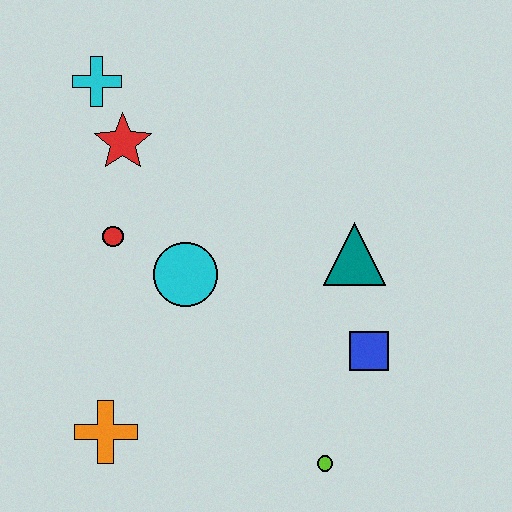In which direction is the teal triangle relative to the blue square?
The teal triangle is above the blue square.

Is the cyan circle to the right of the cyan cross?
Yes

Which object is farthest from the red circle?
The lime circle is farthest from the red circle.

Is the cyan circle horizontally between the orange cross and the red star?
No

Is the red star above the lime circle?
Yes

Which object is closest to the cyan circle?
The red circle is closest to the cyan circle.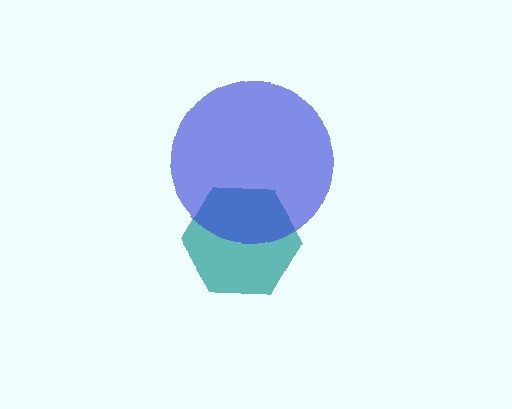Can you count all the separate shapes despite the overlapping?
Yes, there are 2 separate shapes.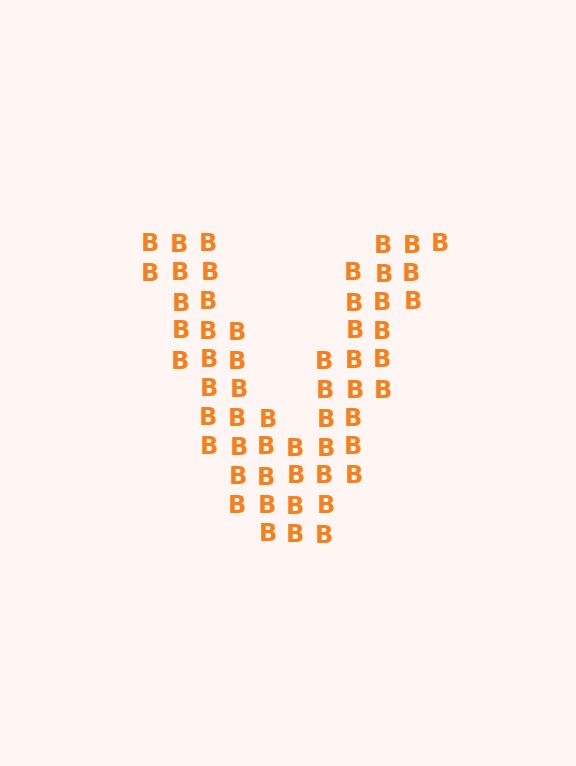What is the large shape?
The large shape is the letter V.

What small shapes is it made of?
It is made of small letter B's.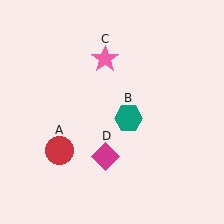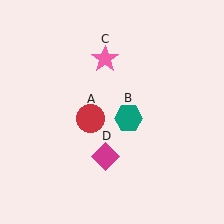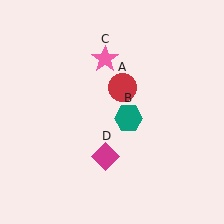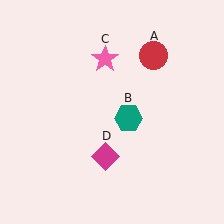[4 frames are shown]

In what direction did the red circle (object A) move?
The red circle (object A) moved up and to the right.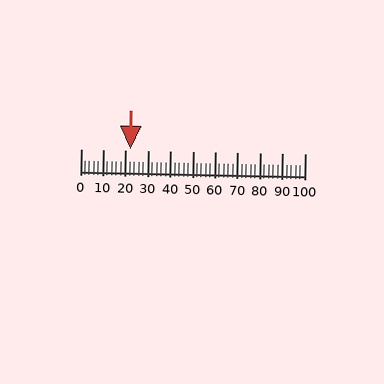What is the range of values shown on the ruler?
The ruler shows values from 0 to 100.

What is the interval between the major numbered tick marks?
The major tick marks are spaced 10 units apart.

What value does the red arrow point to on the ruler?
The red arrow points to approximately 22.